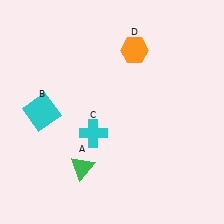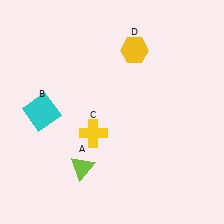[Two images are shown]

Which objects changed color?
A changed from green to lime. C changed from cyan to yellow. D changed from orange to yellow.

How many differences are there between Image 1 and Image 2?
There are 3 differences between the two images.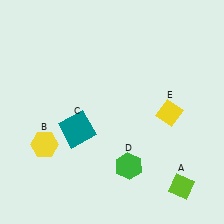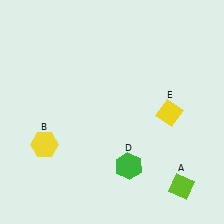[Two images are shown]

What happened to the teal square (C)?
The teal square (C) was removed in Image 2. It was in the bottom-left area of Image 1.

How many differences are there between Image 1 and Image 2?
There is 1 difference between the two images.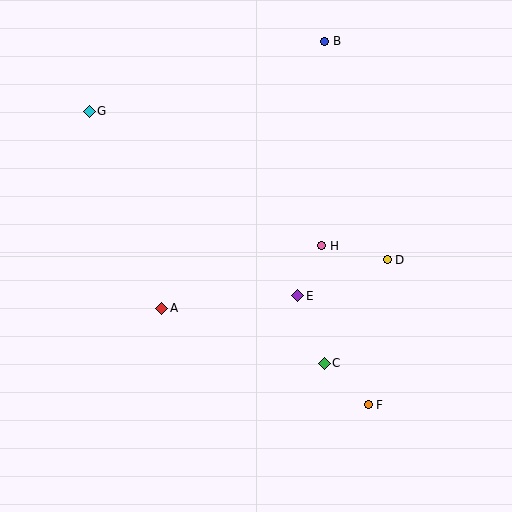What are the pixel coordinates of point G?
Point G is at (89, 111).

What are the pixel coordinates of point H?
Point H is at (322, 246).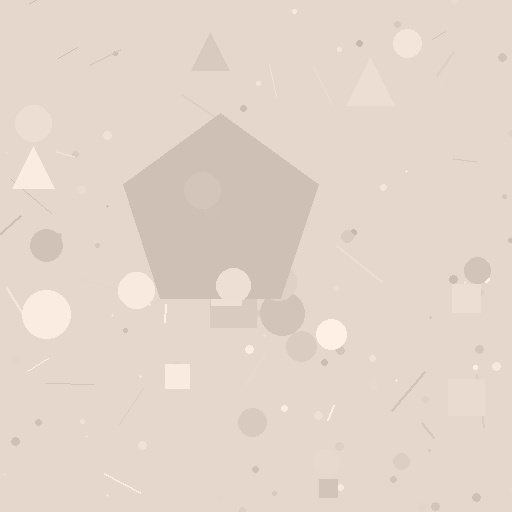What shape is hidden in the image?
A pentagon is hidden in the image.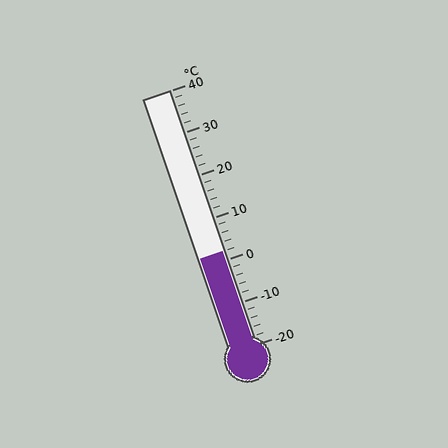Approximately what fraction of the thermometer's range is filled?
The thermometer is filled to approximately 35% of its range.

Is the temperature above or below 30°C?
The temperature is below 30°C.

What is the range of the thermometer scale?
The thermometer scale ranges from -20°C to 40°C.